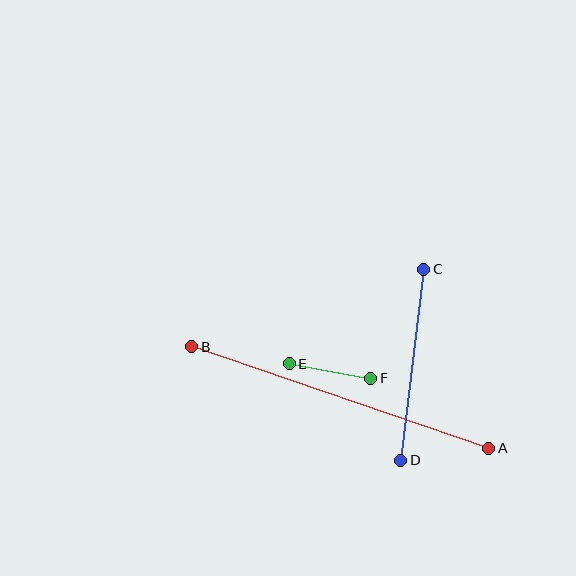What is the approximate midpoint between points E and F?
The midpoint is at approximately (330, 371) pixels.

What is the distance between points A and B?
The distance is approximately 314 pixels.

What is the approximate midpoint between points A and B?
The midpoint is at approximately (340, 398) pixels.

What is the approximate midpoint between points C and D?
The midpoint is at approximately (412, 365) pixels.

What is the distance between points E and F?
The distance is approximately 83 pixels.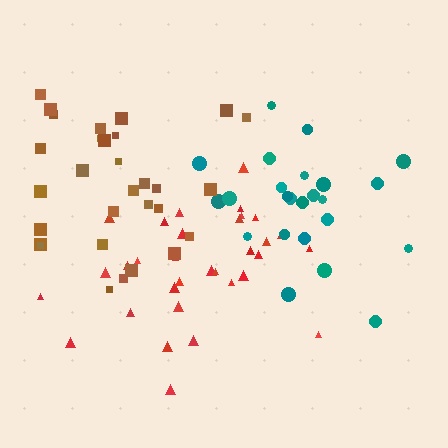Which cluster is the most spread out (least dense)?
Brown.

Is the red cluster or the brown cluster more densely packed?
Red.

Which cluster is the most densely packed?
Teal.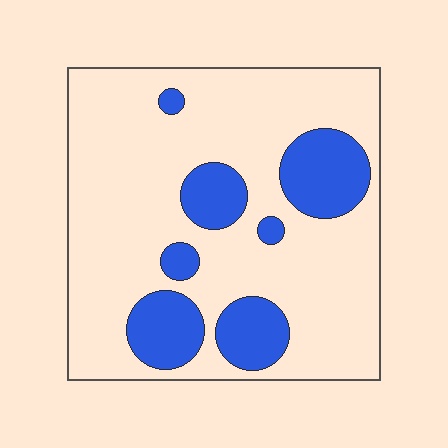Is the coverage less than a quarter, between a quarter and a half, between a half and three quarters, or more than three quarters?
Less than a quarter.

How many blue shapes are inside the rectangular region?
7.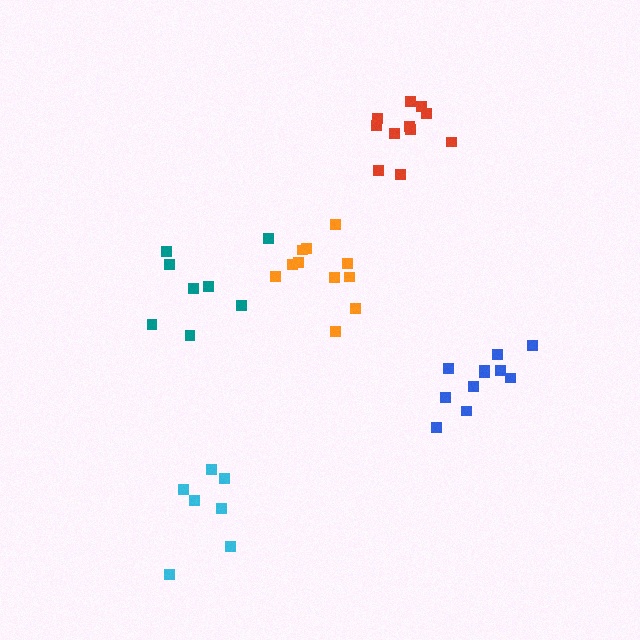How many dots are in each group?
Group 1: 7 dots, Group 2: 11 dots, Group 3: 11 dots, Group 4: 11 dots, Group 5: 8 dots (48 total).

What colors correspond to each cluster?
The clusters are colored: cyan, orange, blue, red, teal.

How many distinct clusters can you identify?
There are 5 distinct clusters.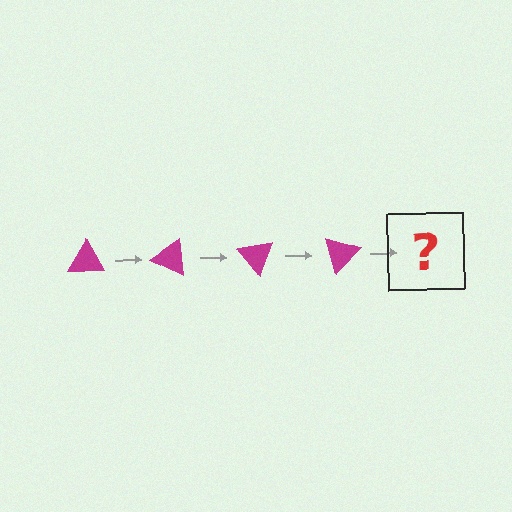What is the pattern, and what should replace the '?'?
The pattern is that the triangle rotates 25 degrees each step. The '?' should be a magenta triangle rotated 100 degrees.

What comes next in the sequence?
The next element should be a magenta triangle rotated 100 degrees.